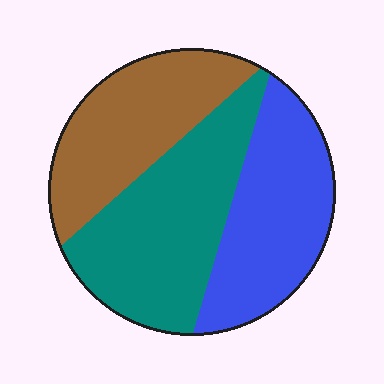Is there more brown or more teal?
Teal.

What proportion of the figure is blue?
Blue takes up between a quarter and a half of the figure.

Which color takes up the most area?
Teal, at roughly 40%.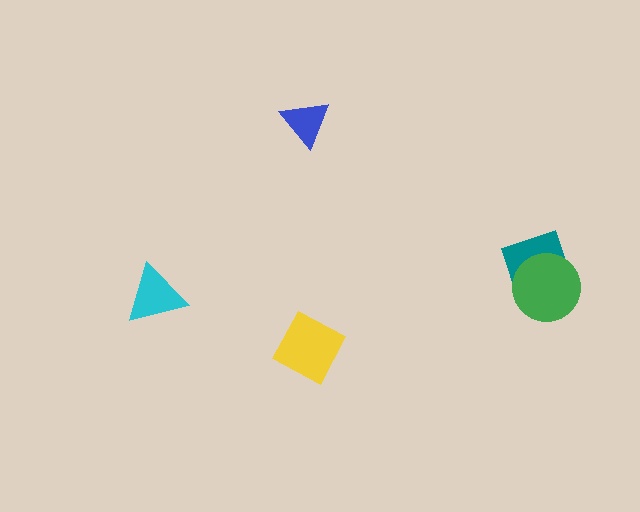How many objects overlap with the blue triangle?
0 objects overlap with the blue triangle.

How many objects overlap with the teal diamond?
1 object overlaps with the teal diamond.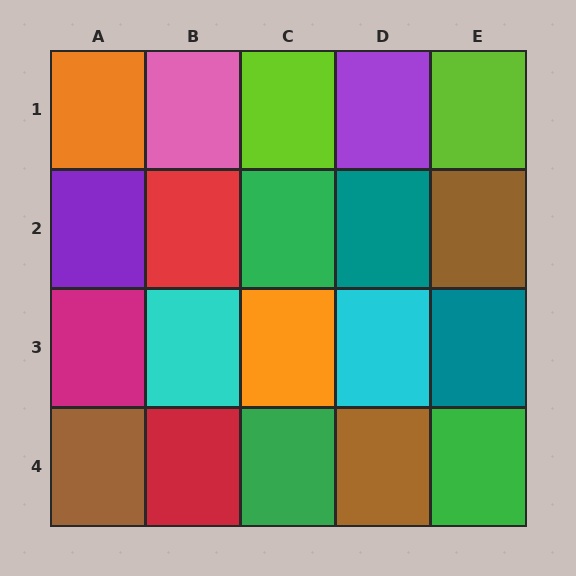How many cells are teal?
2 cells are teal.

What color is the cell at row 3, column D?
Cyan.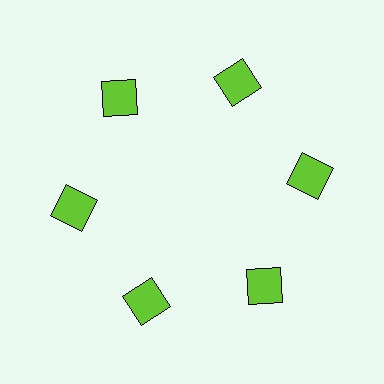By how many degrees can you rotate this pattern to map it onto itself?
The pattern maps onto itself every 60 degrees of rotation.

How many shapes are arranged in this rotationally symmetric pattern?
There are 6 shapes, arranged in 6 groups of 1.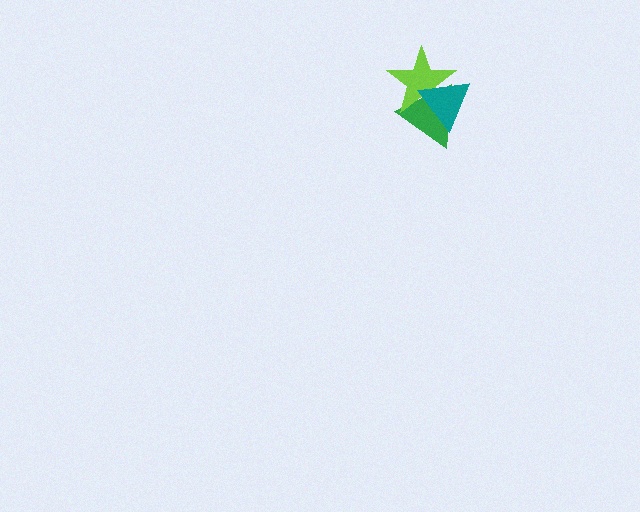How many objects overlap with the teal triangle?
2 objects overlap with the teal triangle.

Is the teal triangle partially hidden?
No, no other shape covers it.